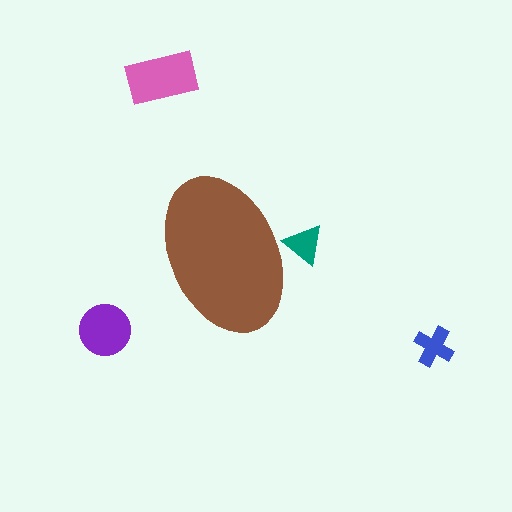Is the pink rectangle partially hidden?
No, the pink rectangle is fully visible.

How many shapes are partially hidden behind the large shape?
1 shape is partially hidden.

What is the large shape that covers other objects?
A brown ellipse.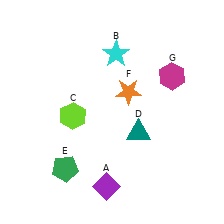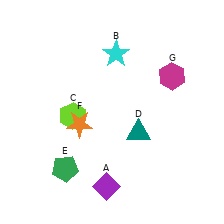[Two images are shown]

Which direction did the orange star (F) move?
The orange star (F) moved left.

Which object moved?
The orange star (F) moved left.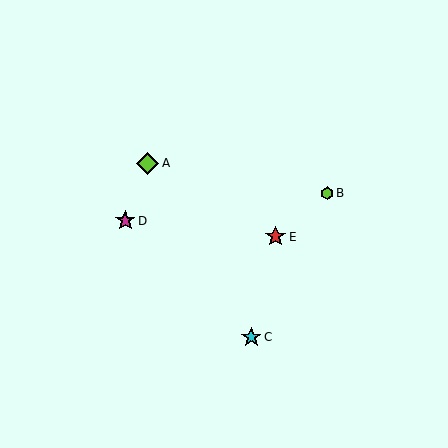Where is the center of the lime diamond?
The center of the lime diamond is at (148, 163).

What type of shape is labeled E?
Shape E is a red star.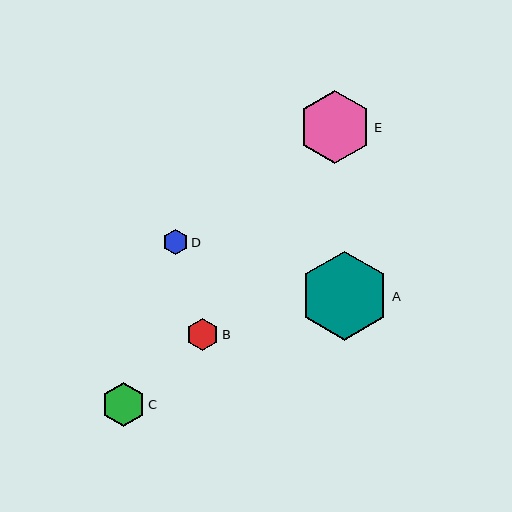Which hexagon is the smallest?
Hexagon D is the smallest with a size of approximately 26 pixels.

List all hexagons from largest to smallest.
From largest to smallest: A, E, C, B, D.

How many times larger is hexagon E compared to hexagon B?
Hexagon E is approximately 2.3 times the size of hexagon B.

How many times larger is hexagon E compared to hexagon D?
Hexagon E is approximately 2.8 times the size of hexagon D.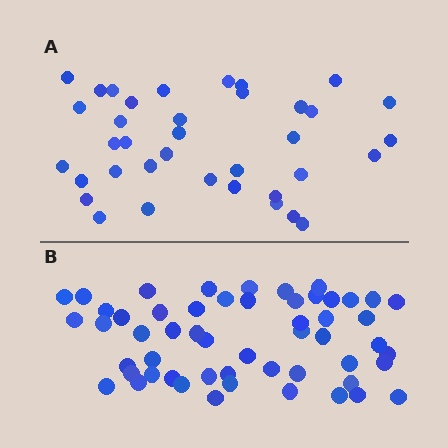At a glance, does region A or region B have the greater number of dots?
Region B (the bottom region) has more dots.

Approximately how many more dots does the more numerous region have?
Region B has approximately 15 more dots than region A.